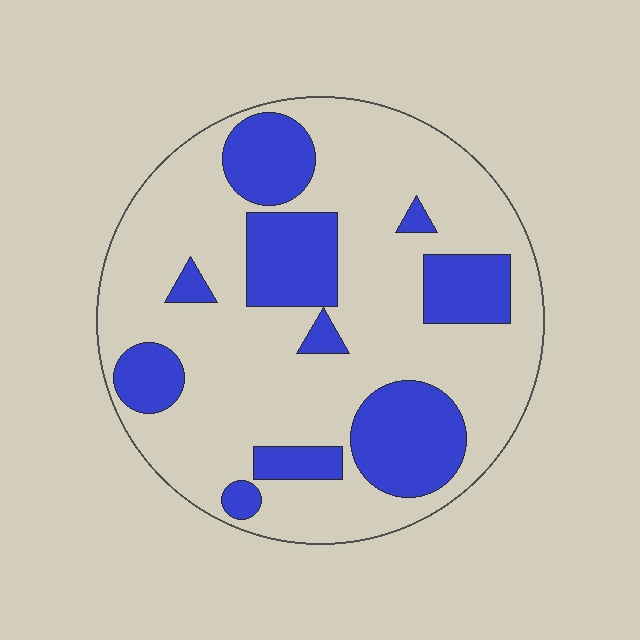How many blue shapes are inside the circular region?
10.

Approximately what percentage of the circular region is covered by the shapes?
Approximately 30%.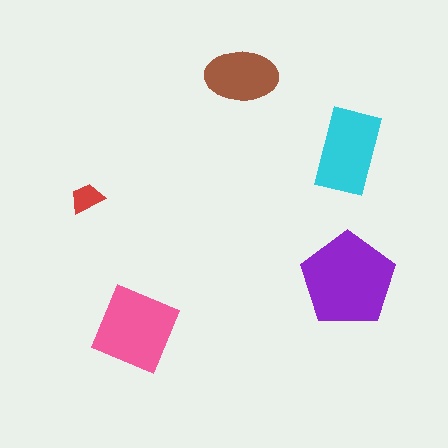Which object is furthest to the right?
The purple pentagon is rightmost.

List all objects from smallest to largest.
The red trapezoid, the brown ellipse, the cyan rectangle, the pink square, the purple pentagon.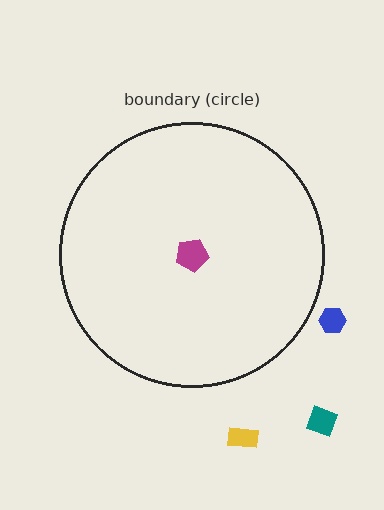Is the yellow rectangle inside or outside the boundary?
Outside.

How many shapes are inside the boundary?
1 inside, 3 outside.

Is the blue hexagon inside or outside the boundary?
Outside.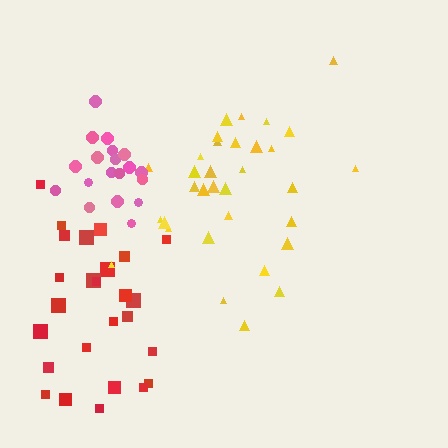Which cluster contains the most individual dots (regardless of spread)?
Yellow (33).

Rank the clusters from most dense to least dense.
pink, yellow, red.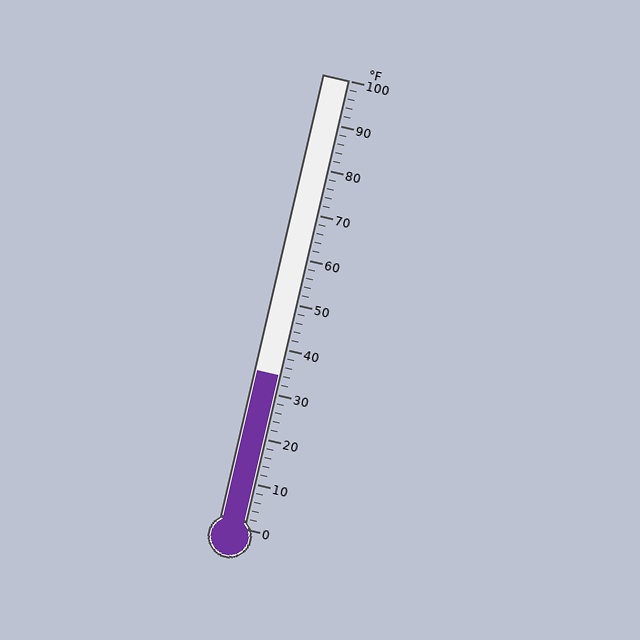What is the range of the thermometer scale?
The thermometer scale ranges from 0°F to 100°F.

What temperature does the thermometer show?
The thermometer shows approximately 34°F.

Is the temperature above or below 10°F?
The temperature is above 10°F.